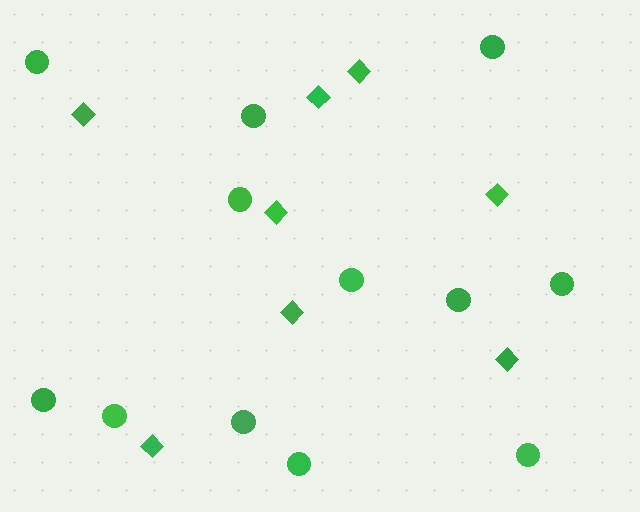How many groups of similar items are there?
There are 2 groups: one group of circles (12) and one group of diamonds (8).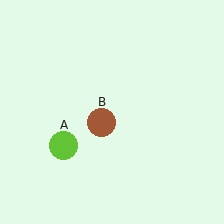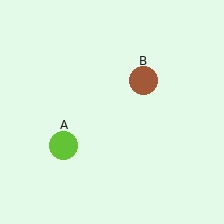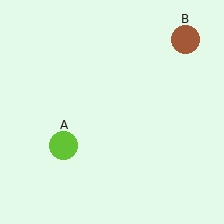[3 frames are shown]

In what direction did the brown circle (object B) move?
The brown circle (object B) moved up and to the right.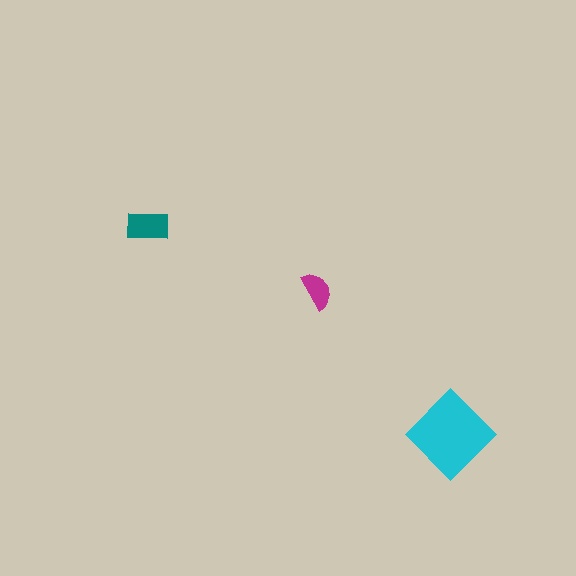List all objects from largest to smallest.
The cyan diamond, the teal rectangle, the magenta semicircle.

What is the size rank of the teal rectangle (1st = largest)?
2nd.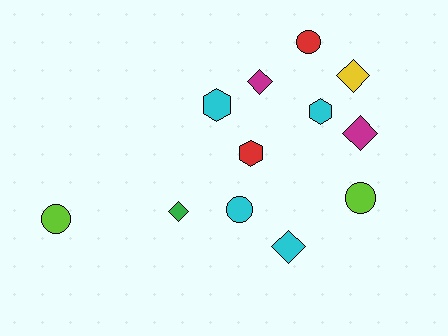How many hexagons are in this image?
There are 3 hexagons.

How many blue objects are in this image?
There are no blue objects.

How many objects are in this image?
There are 12 objects.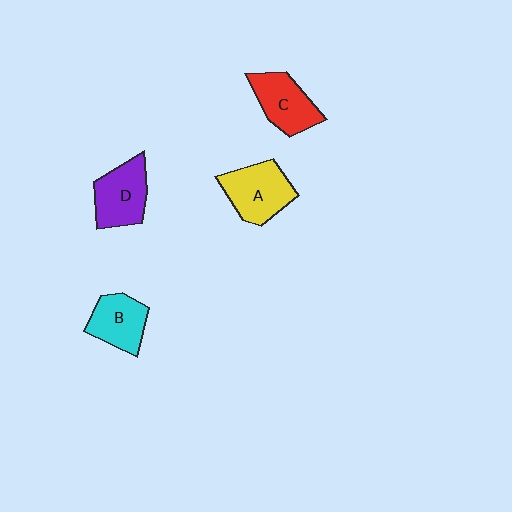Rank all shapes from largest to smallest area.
From largest to smallest: A (yellow), D (purple), C (red), B (cyan).